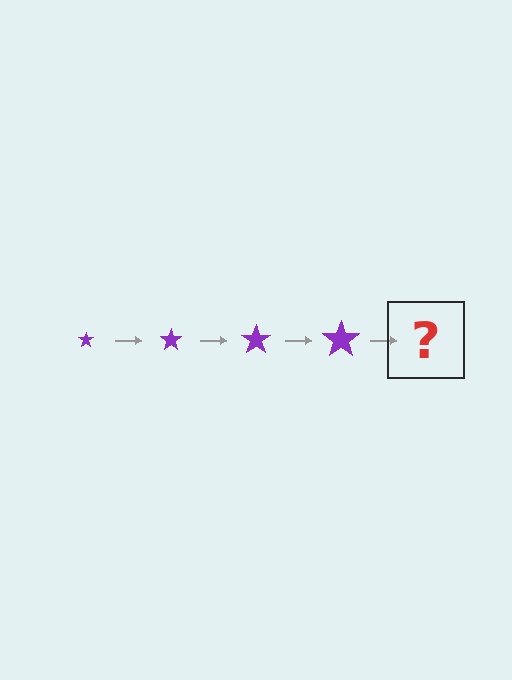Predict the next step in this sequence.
The next step is a purple star, larger than the previous one.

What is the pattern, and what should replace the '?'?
The pattern is that the star gets progressively larger each step. The '?' should be a purple star, larger than the previous one.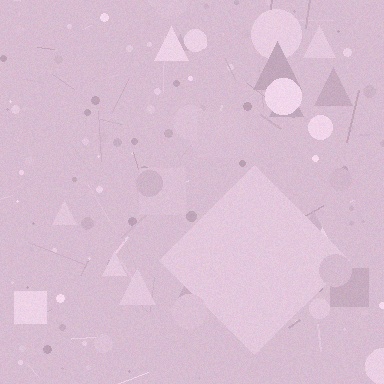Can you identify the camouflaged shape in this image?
The camouflaged shape is a diamond.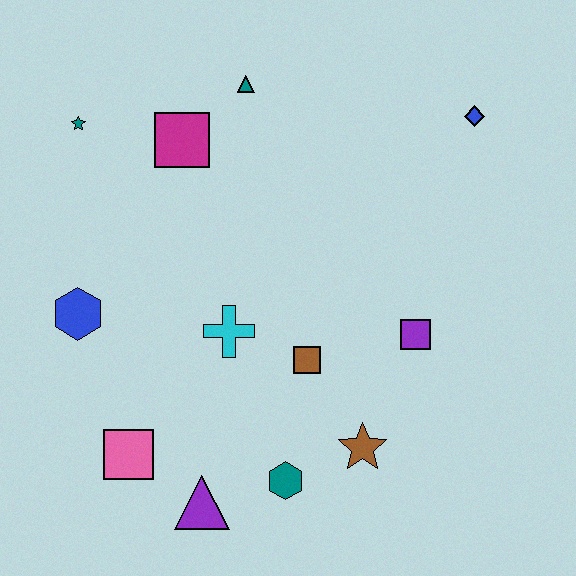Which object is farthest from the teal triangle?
The purple triangle is farthest from the teal triangle.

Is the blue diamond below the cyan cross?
No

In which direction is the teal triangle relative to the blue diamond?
The teal triangle is to the left of the blue diamond.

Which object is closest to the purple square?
The brown square is closest to the purple square.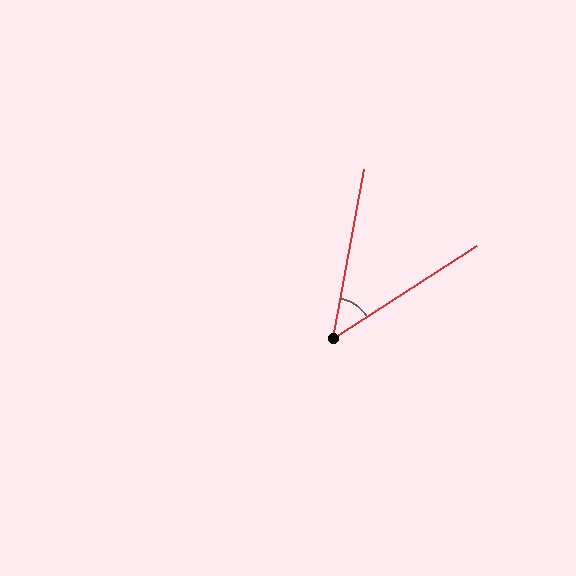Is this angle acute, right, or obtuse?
It is acute.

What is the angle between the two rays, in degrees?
Approximately 47 degrees.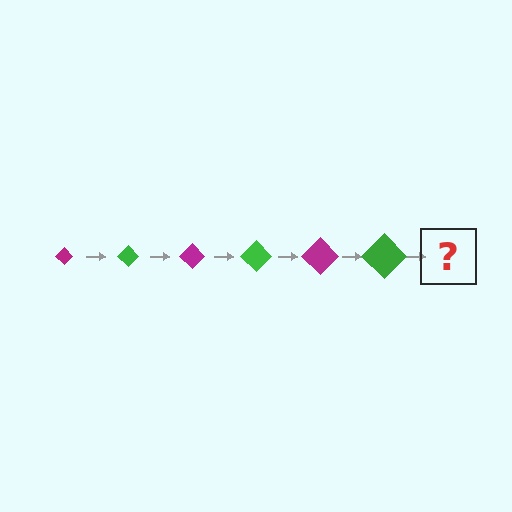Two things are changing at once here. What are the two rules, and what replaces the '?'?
The two rules are that the diamond grows larger each step and the color cycles through magenta and green. The '?' should be a magenta diamond, larger than the previous one.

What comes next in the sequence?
The next element should be a magenta diamond, larger than the previous one.